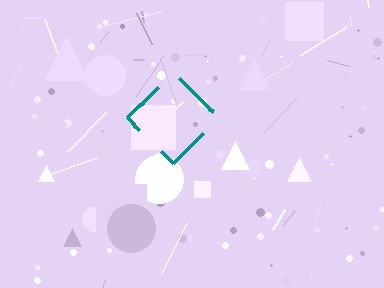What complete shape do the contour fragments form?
The contour fragments form a diamond.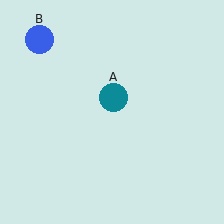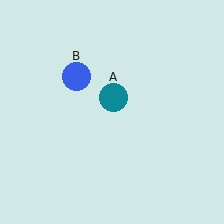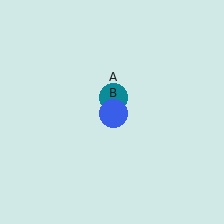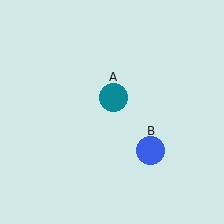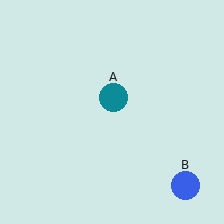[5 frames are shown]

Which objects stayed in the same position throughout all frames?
Teal circle (object A) remained stationary.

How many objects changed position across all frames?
1 object changed position: blue circle (object B).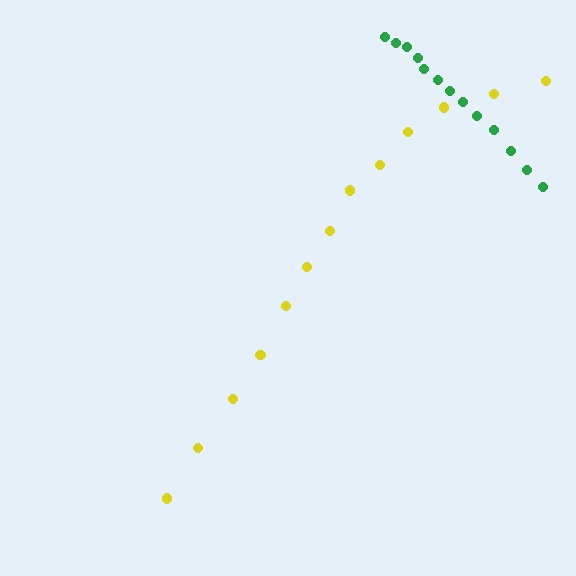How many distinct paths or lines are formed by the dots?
There are 2 distinct paths.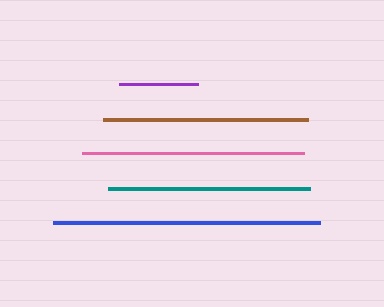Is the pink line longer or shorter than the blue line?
The blue line is longer than the pink line.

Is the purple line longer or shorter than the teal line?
The teal line is longer than the purple line.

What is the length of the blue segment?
The blue segment is approximately 267 pixels long.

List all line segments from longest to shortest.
From longest to shortest: blue, pink, brown, teal, purple.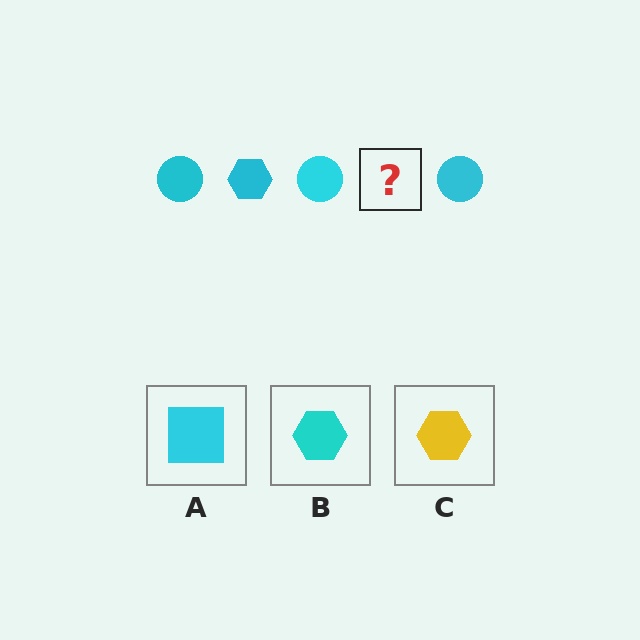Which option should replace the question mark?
Option B.